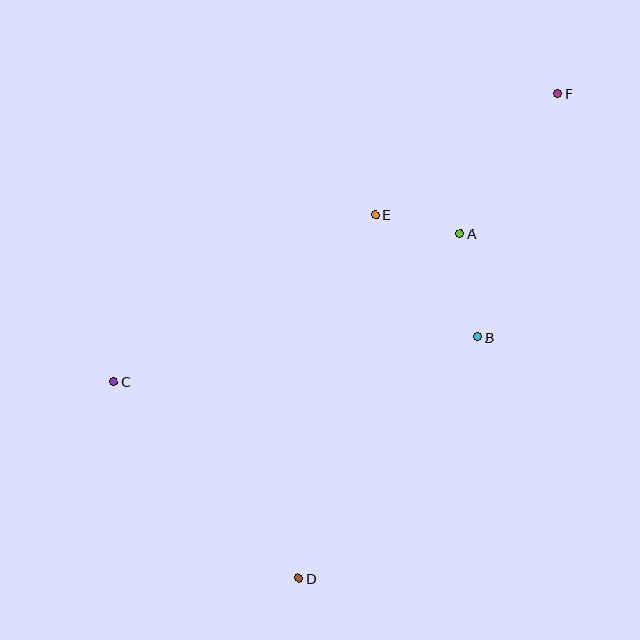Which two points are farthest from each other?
Points D and F are farthest from each other.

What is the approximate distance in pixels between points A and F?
The distance between A and F is approximately 171 pixels.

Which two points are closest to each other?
Points A and E are closest to each other.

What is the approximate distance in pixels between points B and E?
The distance between B and E is approximately 160 pixels.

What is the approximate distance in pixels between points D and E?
The distance between D and E is approximately 372 pixels.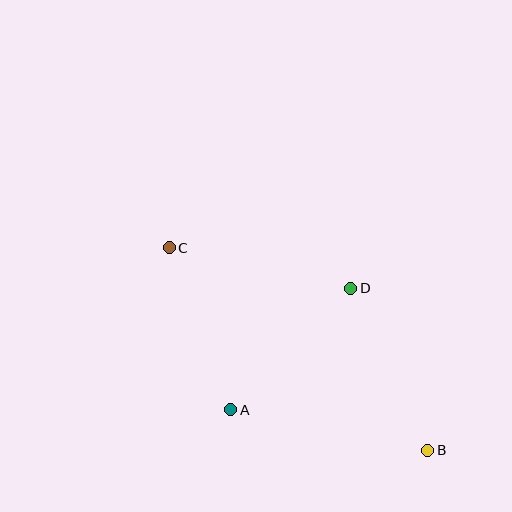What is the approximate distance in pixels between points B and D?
The distance between B and D is approximately 179 pixels.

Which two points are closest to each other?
Points A and D are closest to each other.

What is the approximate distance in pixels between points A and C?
The distance between A and C is approximately 173 pixels.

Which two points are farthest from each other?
Points B and C are farthest from each other.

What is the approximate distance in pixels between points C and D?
The distance between C and D is approximately 186 pixels.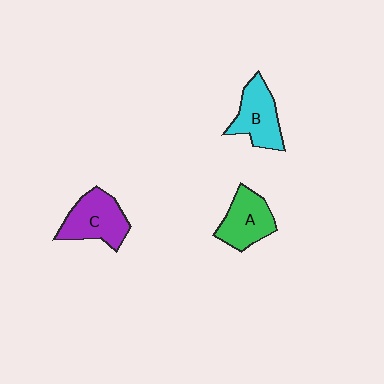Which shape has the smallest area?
Shape A (green).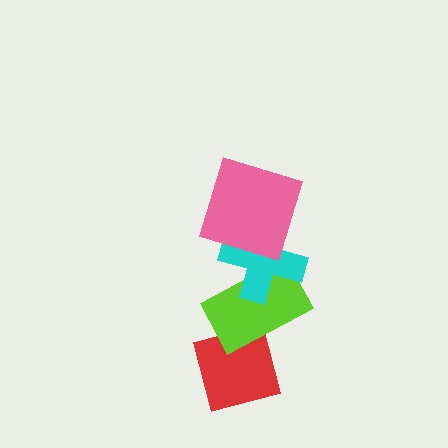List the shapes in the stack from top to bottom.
From top to bottom: the pink square, the cyan cross, the lime rectangle, the red square.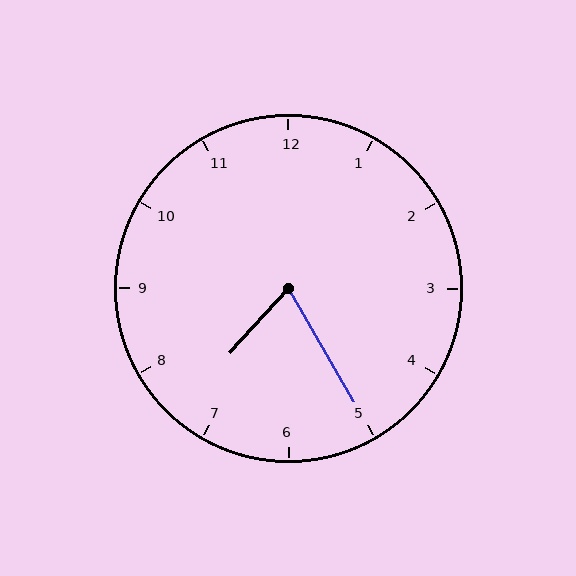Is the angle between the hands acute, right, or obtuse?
It is acute.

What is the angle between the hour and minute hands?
Approximately 72 degrees.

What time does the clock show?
7:25.